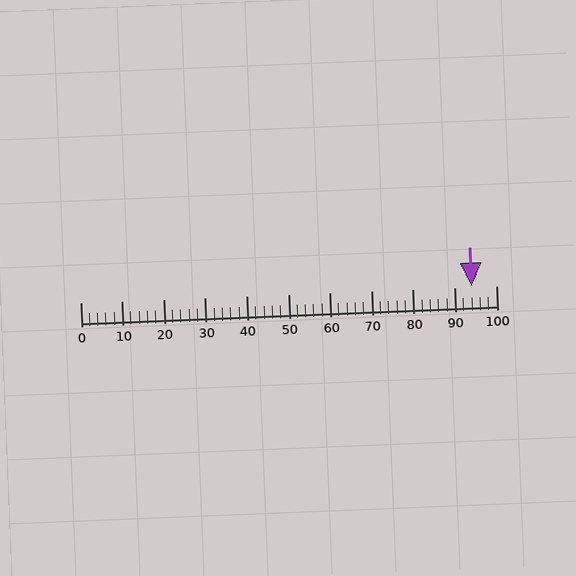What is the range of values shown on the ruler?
The ruler shows values from 0 to 100.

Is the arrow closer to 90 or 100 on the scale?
The arrow is closer to 90.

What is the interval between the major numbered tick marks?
The major tick marks are spaced 10 units apart.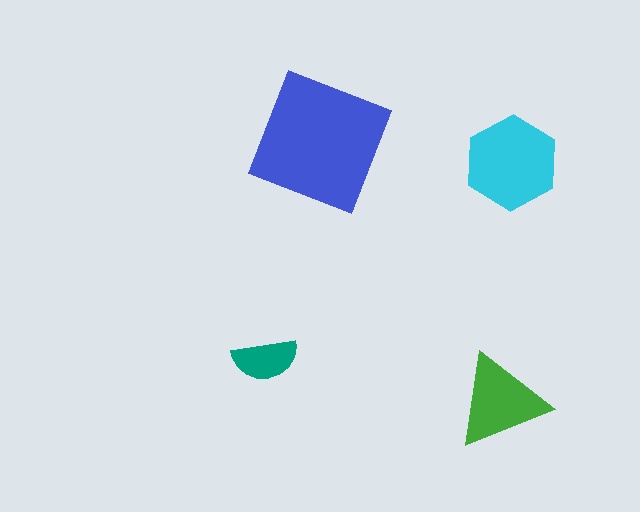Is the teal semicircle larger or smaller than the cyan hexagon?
Smaller.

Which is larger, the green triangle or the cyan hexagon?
The cyan hexagon.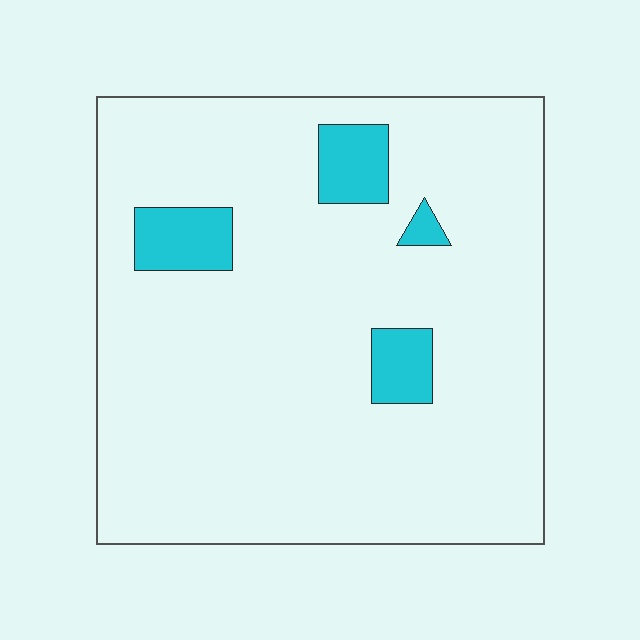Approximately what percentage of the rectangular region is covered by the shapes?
Approximately 10%.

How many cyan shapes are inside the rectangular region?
4.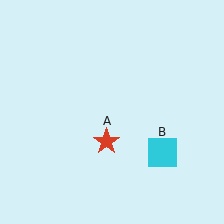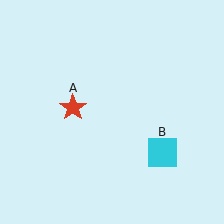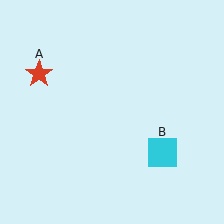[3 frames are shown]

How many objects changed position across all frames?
1 object changed position: red star (object A).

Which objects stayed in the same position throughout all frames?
Cyan square (object B) remained stationary.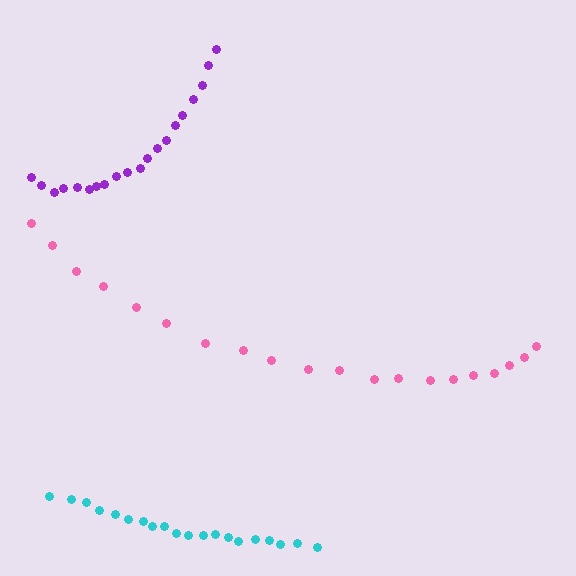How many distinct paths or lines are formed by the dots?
There are 3 distinct paths.